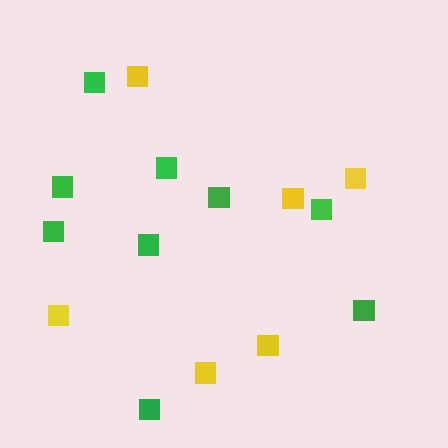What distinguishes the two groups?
There are 2 groups: one group of green squares (9) and one group of yellow squares (6).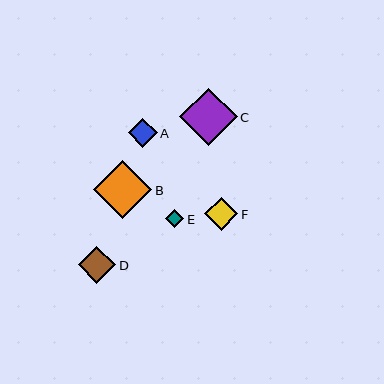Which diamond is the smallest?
Diamond E is the smallest with a size of approximately 18 pixels.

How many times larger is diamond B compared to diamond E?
Diamond B is approximately 3.2 times the size of diamond E.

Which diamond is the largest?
Diamond B is the largest with a size of approximately 58 pixels.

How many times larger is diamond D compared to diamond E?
Diamond D is approximately 2.1 times the size of diamond E.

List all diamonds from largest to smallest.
From largest to smallest: B, C, D, F, A, E.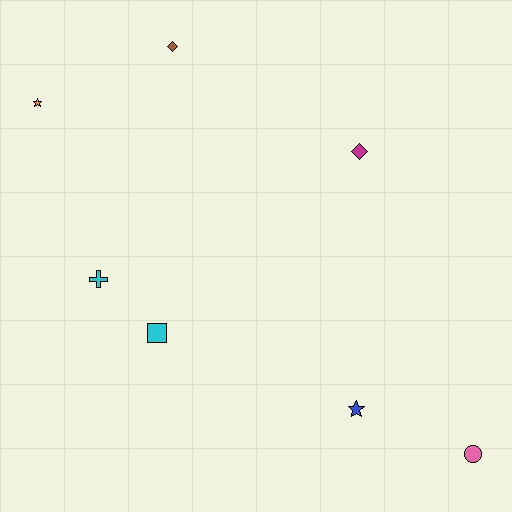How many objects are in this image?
There are 7 objects.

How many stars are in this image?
There are 2 stars.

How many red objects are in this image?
There are no red objects.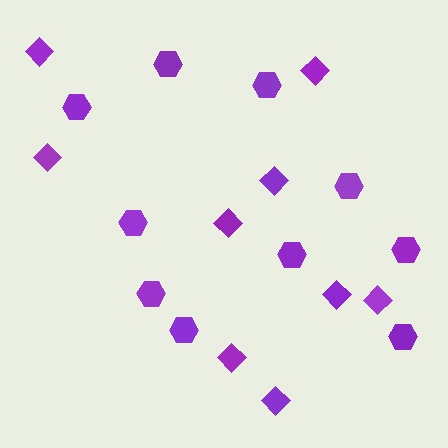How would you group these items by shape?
There are 2 groups: one group of hexagons (10) and one group of diamonds (9).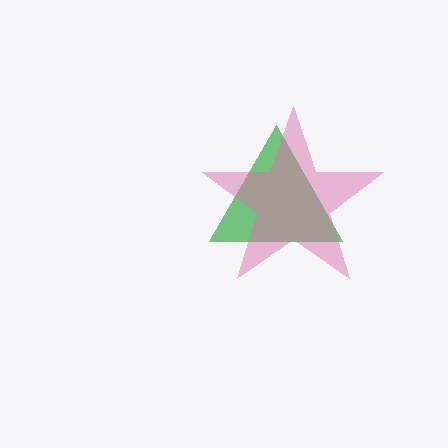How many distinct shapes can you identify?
There are 2 distinct shapes: a green triangle, a pink star.